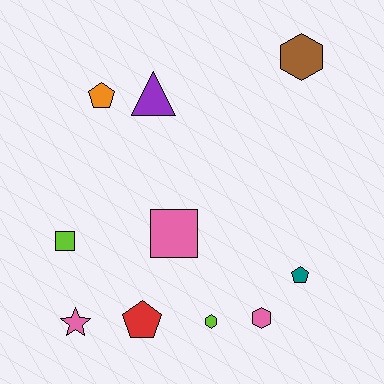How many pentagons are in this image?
There are 3 pentagons.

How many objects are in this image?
There are 10 objects.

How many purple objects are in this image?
There is 1 purple object.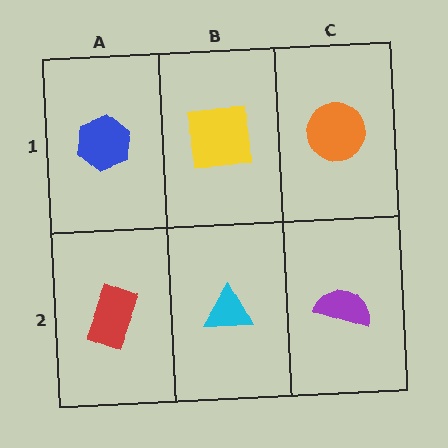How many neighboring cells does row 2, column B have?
3.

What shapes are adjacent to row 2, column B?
A yellow square (row 1, column B), a red rectangle (row 2, column A), a purple semicircle (row 2, column C).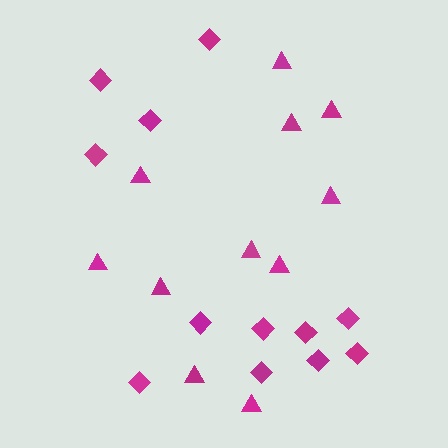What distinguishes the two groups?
There are 2 groups: one group of triangles (11) and one group of diamonds (12).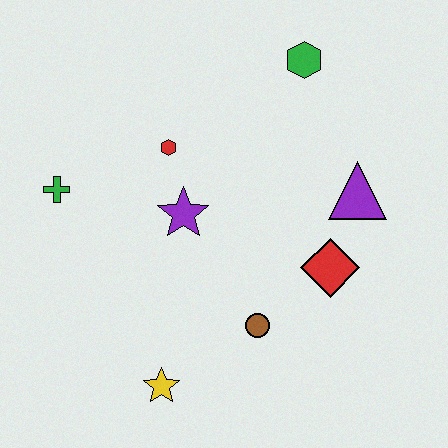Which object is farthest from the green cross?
The purple triangle is farthest from the green cross.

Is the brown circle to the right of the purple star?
Yes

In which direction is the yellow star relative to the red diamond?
The yellow star is to the left of the red diamond.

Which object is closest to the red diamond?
The purple triangle is closest to the red diamond.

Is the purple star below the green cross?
Yes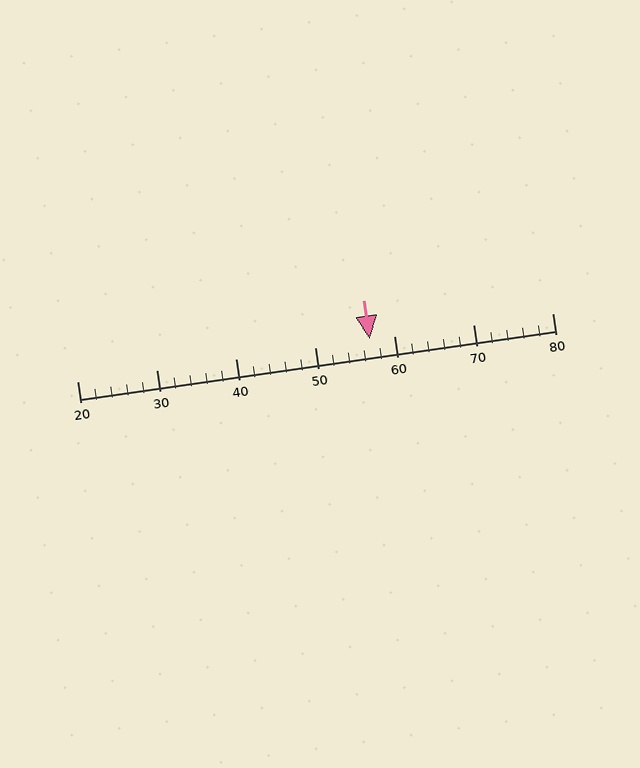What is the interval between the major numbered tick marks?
The major tick marks are spaced 10 units apart.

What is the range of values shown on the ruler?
The ruler shows values from 20 to 80.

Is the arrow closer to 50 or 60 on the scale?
The arrow is closer to 60.